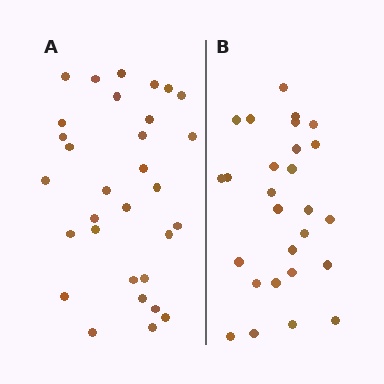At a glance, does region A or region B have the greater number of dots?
Region A (the left region) has more dots.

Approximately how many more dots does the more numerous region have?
Region A has about 4 more dots than region B.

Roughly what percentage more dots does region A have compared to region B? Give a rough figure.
About 15% more.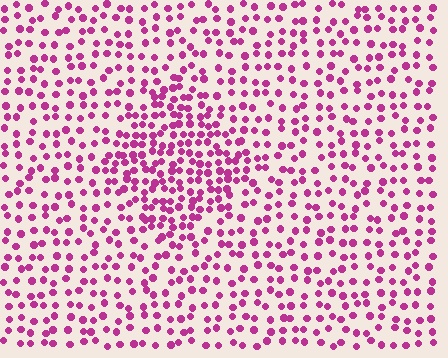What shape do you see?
I see a diamond.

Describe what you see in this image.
The image contains small magenta elements arranged at two different densities. A diamond-shaped region is visible where the elements are more densely packed than the surrounding area.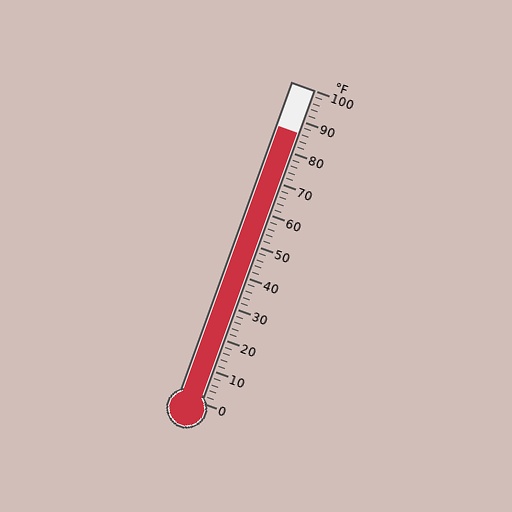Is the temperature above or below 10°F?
The temperature is above 10°F.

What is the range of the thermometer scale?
The thermometer scale ranges from 0°F to 100°F.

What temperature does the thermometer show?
The thermometer shows approximately 86°F.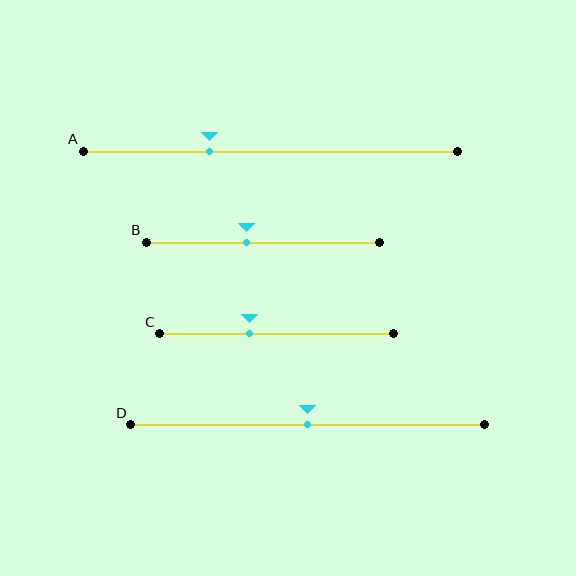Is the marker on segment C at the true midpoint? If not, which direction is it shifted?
No, the marker on segment C is shifted to the left by about 12% of the segment length.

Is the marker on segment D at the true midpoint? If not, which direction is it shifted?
Yes, the marker on segment D is at the true midpoint.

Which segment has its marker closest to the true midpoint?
Segment D has its marker closest to the true midpoint.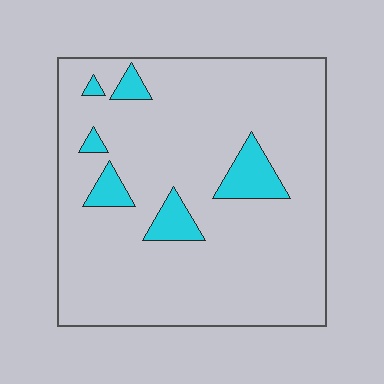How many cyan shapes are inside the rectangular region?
6.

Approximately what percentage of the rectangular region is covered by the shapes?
Approximately 10%.